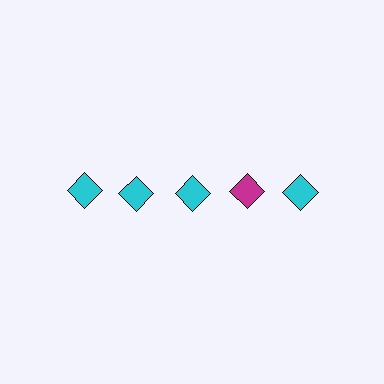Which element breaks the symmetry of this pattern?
The magenta diamond in the top row, second from right column breaks the symmetry. All other shapes are cyan diamonds.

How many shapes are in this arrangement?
There are 5 shapes arranged in a grid pattern.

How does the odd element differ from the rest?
It has a different color: magenta instead of cyan.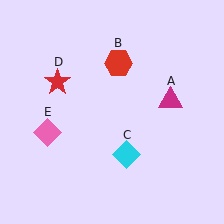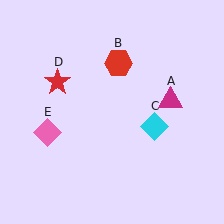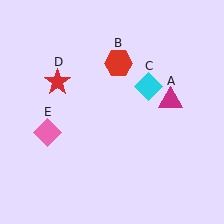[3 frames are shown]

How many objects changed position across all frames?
1 object changed position: cyan diamond (object C).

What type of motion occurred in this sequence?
The cyan diamond (object C) rotated counterclockwise around the center of the scene.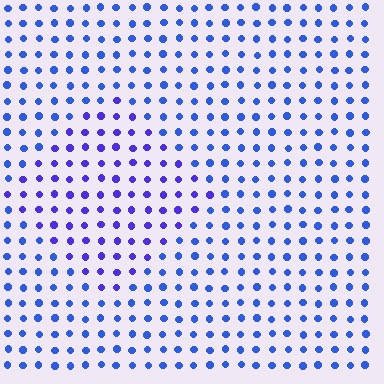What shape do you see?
I see a diamond.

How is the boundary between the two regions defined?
The boundary is defined purely by a slight shift in hue (about 26 degrees). Spacing, size, and orientation are identical on both sides.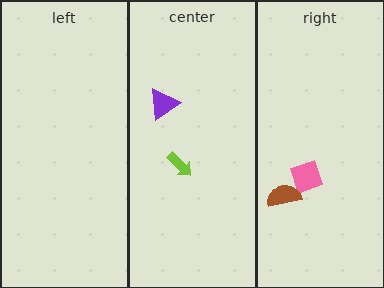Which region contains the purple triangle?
The center region.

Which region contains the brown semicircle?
The right region.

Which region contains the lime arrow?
The center region.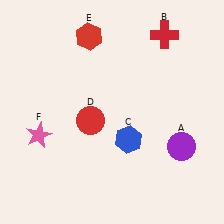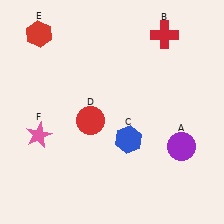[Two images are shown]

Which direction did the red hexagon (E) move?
The red hexagon (E) moved left.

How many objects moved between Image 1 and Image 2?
1 object moved between the two images.